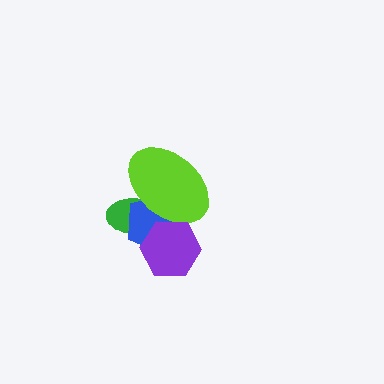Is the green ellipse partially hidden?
Yes, it is partially covered by another shape.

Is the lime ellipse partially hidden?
Yes, it is partially covered by another shape.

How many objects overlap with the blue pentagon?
3 objects overlap with the blue pentagon.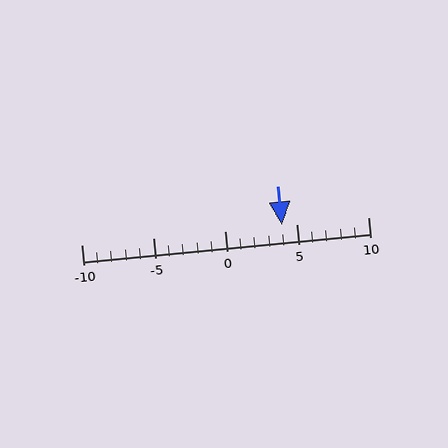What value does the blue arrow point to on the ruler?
The blue arrow points to approximately 4.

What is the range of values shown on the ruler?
The ruler shows values from -10 to 10.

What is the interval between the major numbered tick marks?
The major tick marks are spaced 5 units apart.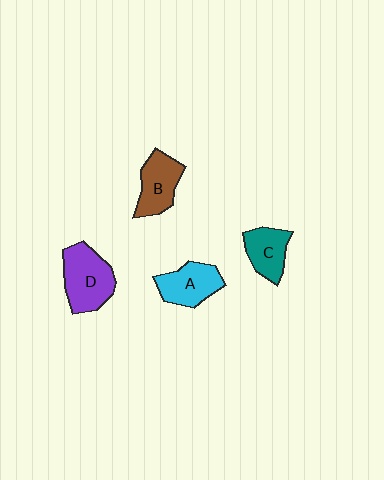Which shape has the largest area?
Shape D (purple).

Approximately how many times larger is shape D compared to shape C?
Approximately 1.5 times.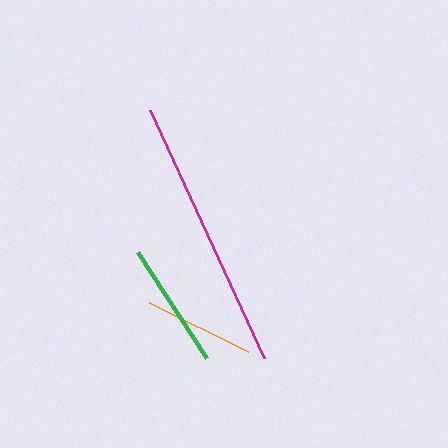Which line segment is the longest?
The magenta line is the longest at approximately 273 pixels.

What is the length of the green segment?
The green segment is approximately 127 pixels long.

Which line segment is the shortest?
The orange line is the shortest at approximately 110 pixels.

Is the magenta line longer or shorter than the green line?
The magenta line is longer than the green line.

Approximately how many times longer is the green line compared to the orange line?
The green line is approximately 1.1 times the length of the orange line.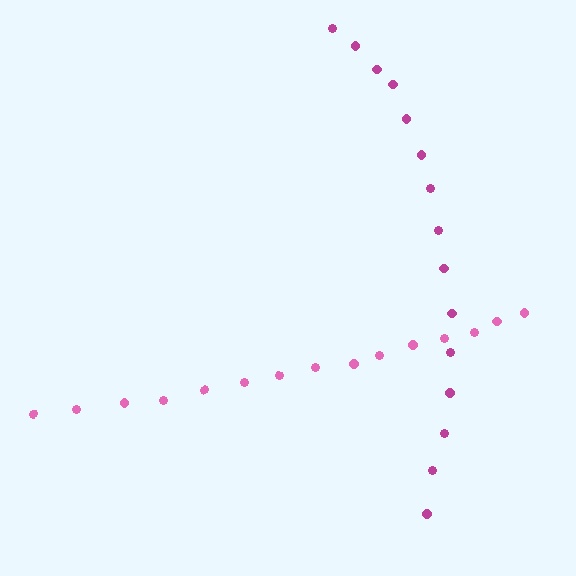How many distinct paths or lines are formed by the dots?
There are 2 distinct paths.